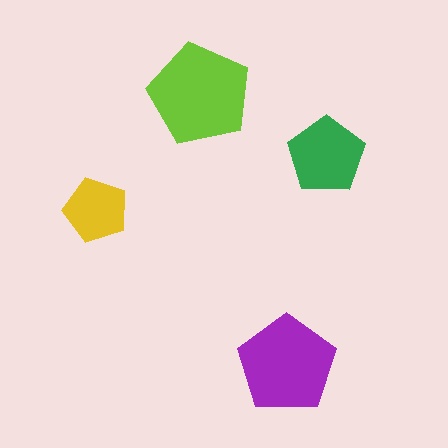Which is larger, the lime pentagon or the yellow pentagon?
The lime one.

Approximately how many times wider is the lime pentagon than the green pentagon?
About 1.5 times wider.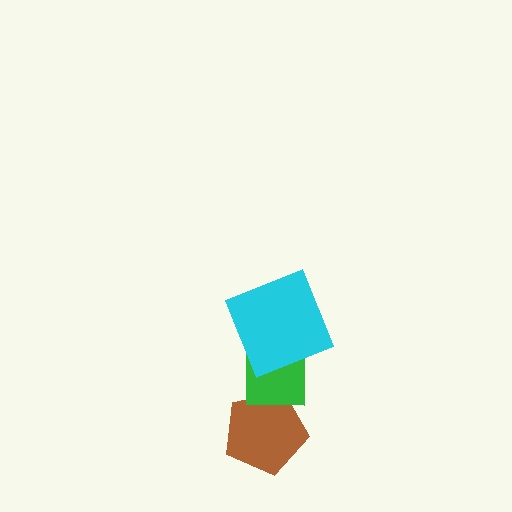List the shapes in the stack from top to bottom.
From top to bottom: the cyan square, the green square, the brown pentagon.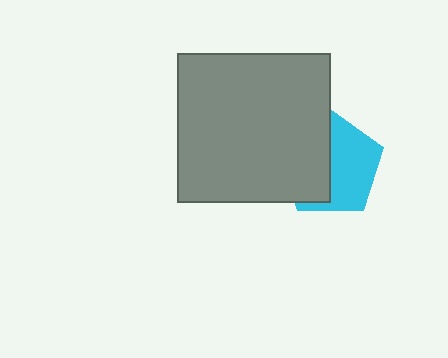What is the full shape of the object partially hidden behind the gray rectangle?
The partially hidden object is a cyan pentagon.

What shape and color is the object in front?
The object in front is a gray rectangle.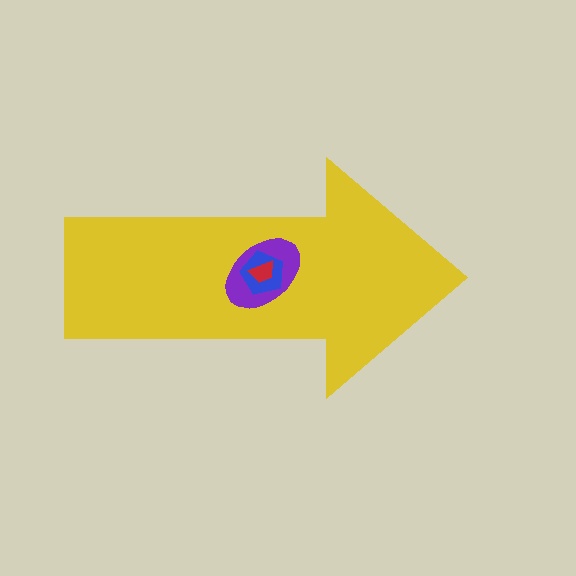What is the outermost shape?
The yellow arrow.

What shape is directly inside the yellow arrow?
The purple ellipse.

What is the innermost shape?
The red trapezoid.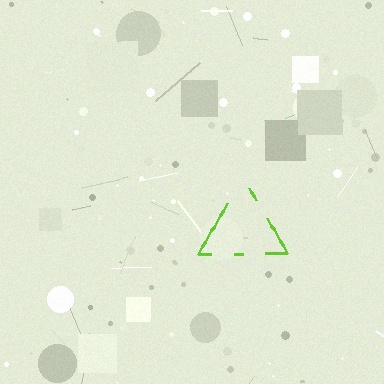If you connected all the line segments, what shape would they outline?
They would outline a triangle.